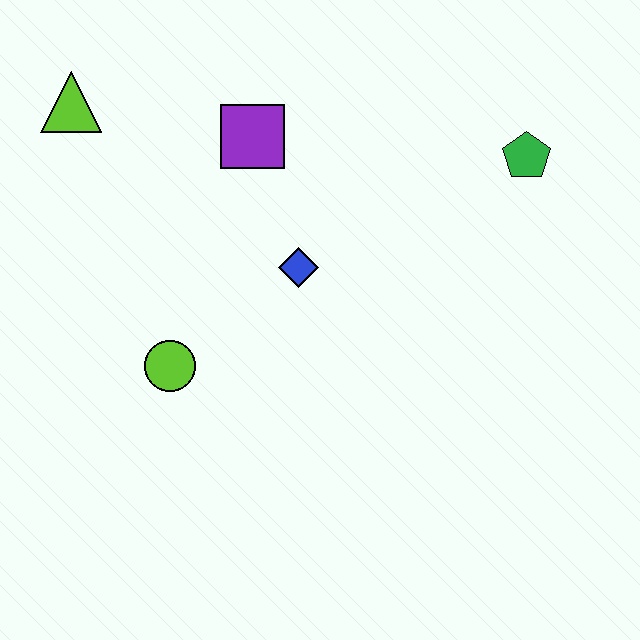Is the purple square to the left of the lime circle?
No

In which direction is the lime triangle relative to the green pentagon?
The lime triangle is to the left of the green pentagon.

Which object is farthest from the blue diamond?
The lime triangle is farthest from the blue diamond.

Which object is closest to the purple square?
The blue diamond is closest to the purple square.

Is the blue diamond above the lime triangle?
No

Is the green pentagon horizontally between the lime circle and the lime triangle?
No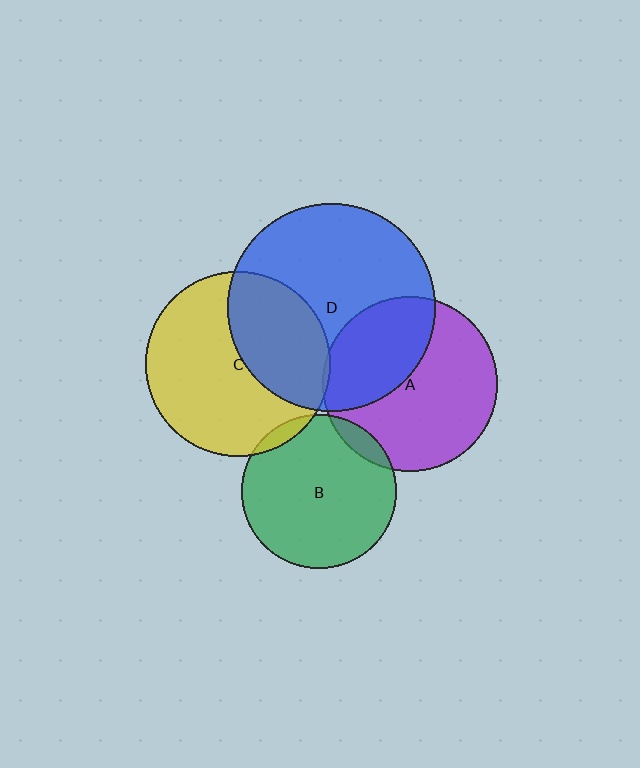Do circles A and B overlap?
Yes.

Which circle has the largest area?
Circle D (blue).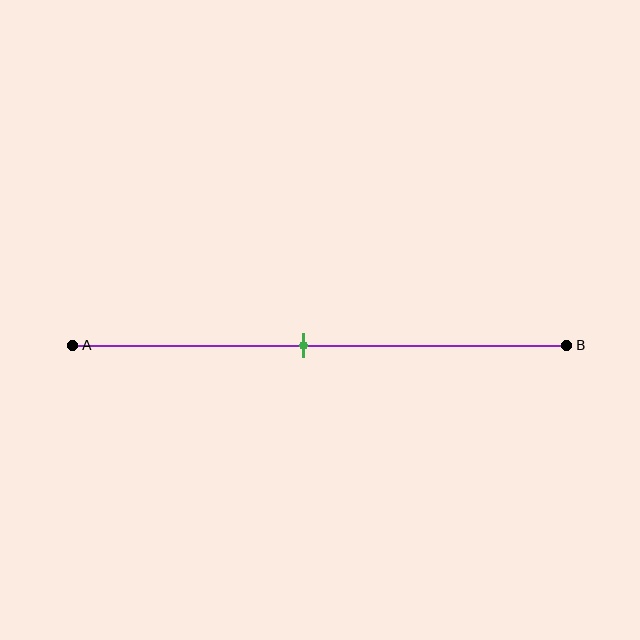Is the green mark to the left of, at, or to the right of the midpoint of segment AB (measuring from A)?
The green mark is to the left of the midpoint of segment AB.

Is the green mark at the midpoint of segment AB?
No, the mark is at about 45% from A, not at the 50% midpoint.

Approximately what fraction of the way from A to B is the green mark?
The green mark is approximately 45% of the way from A to B.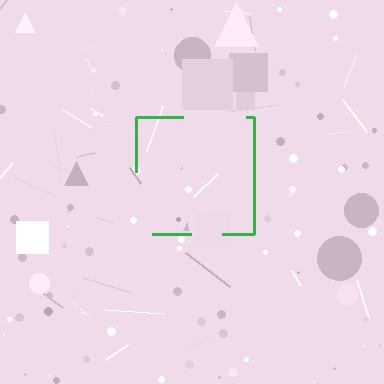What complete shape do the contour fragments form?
The contour fragments form a square.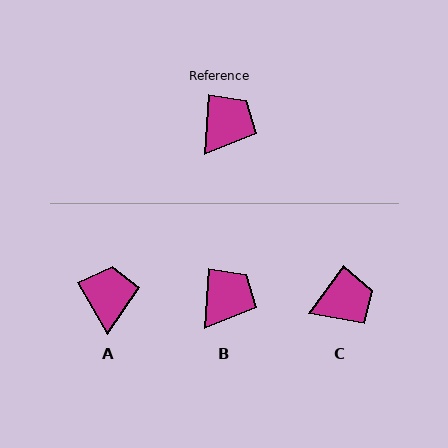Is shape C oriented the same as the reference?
No, it is off by about 32 degrees.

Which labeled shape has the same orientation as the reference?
B.